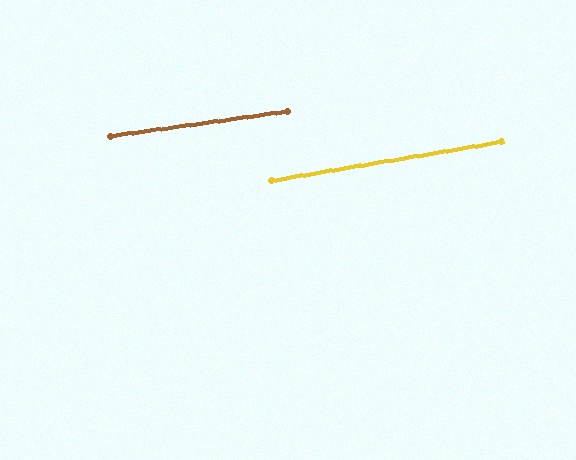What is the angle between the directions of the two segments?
Approximately 2 degrees.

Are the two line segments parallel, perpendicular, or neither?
Parallel — their directions differ by only 1.9°.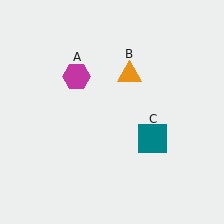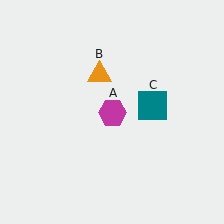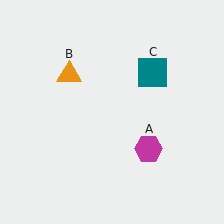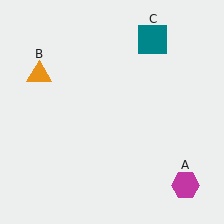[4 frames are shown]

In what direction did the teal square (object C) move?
The teal square (object C) moved up.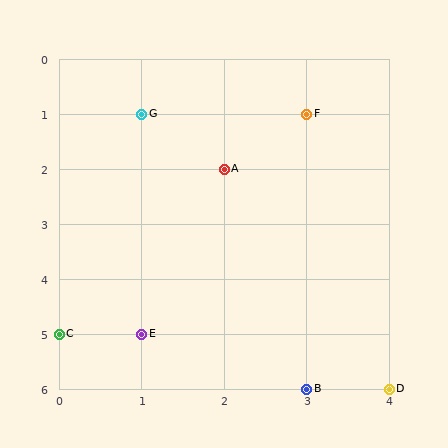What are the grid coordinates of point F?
Point F is at grid coordinates (3, 1).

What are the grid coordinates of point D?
Point D is at grid coordinates (4, 6).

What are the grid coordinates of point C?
Point C is at grid coordinates (0, 5).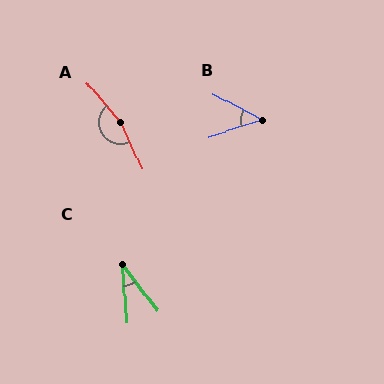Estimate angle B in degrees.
Approximately 45 degrees.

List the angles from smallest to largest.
C (33°), B (45°), A (164°).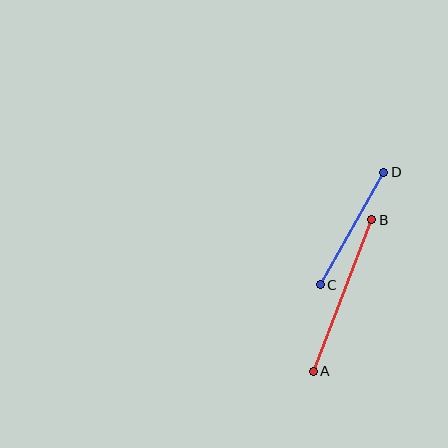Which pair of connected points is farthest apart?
Points A and B are farthest apart.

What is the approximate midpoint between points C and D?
The midpoint is at approximately (352, 228) pixels.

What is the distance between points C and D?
The distance is approximately 129 pixels.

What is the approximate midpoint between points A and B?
The midpoint is at approximately (343, 295) pixels.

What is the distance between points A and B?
The distance is approximately 162 pixels.